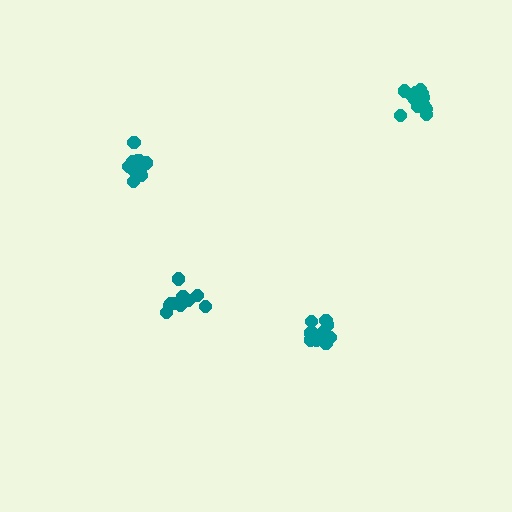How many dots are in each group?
Group 1: 13 dots, Group 2: 13 dots, Group 3: 16 dots, Group 4: 10 dots (52 total).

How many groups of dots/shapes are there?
There are 4 groups.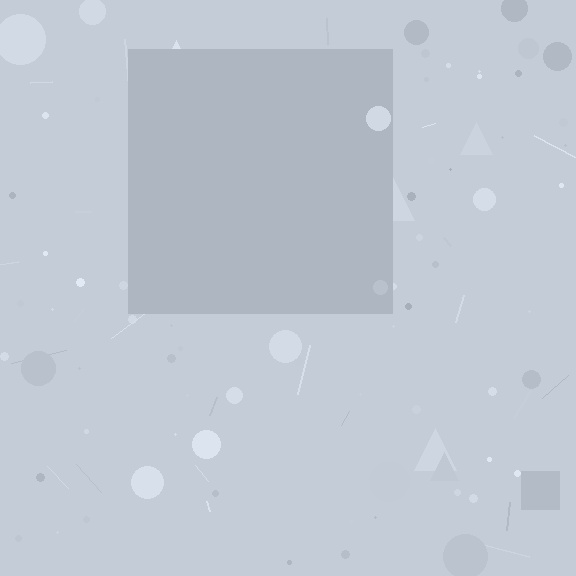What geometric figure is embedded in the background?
A square is embedded in the background.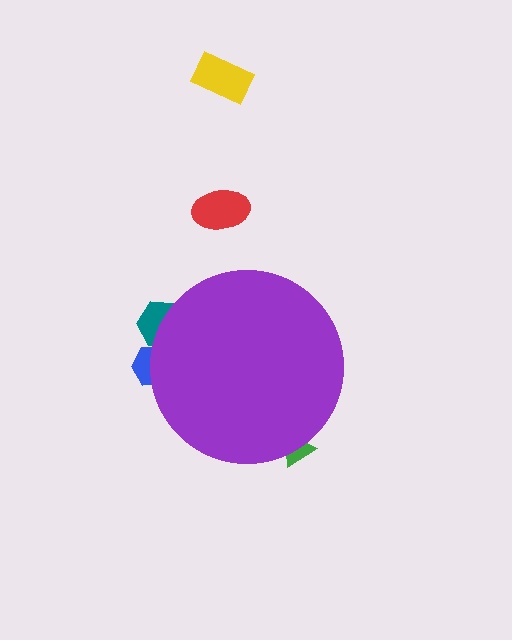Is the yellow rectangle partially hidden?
No, the yellow rectangle is fully visible.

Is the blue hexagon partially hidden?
Yes, the blue hexagon is partially hidden behind the purple circle.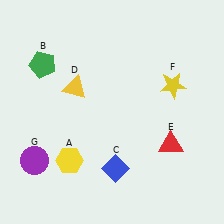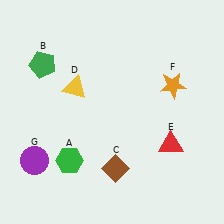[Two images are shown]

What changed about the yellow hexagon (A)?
In Image 1, A is yellow. In Image 2, it changed to green.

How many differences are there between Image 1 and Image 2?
There are 3 differences between the two images.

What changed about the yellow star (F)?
In Image 1, F is yellow. In Image 2, it changed to orange.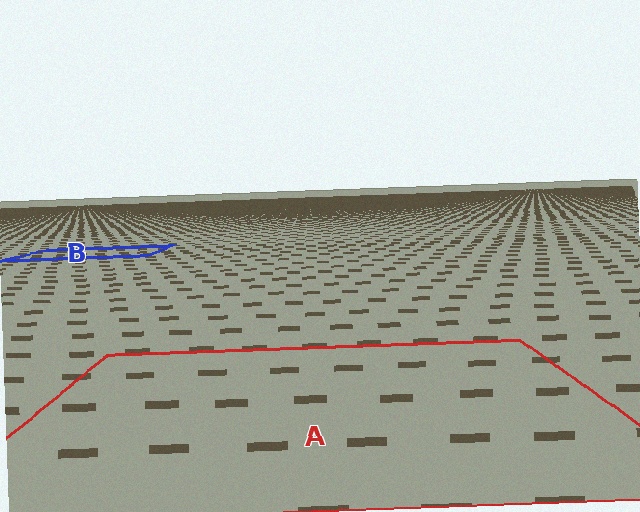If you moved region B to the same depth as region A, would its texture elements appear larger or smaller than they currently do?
They would appear larger. At a closer depth, the same texture elements are projected at a bigger on-screen size.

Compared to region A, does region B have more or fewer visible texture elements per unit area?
Region B has more texture elements per unit area — they are packed more densely because it is farther away.